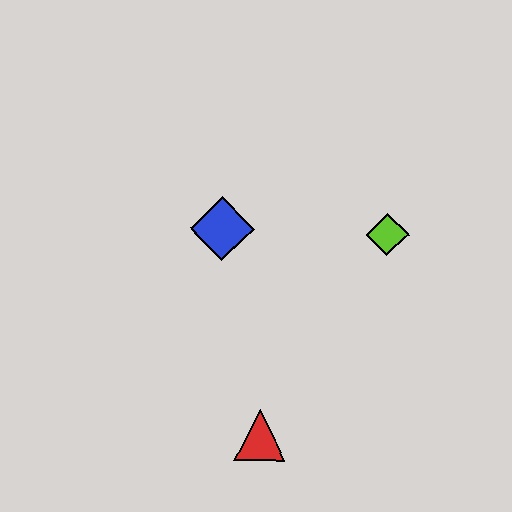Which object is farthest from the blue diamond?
The red triangle is farthest from the blue diamond.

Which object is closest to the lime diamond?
The blue diamond is closest to the lime diamond.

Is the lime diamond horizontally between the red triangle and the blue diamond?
No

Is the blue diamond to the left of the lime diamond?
Yes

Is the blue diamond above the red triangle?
Yes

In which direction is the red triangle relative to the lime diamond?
The red triangle is below the lime diamond.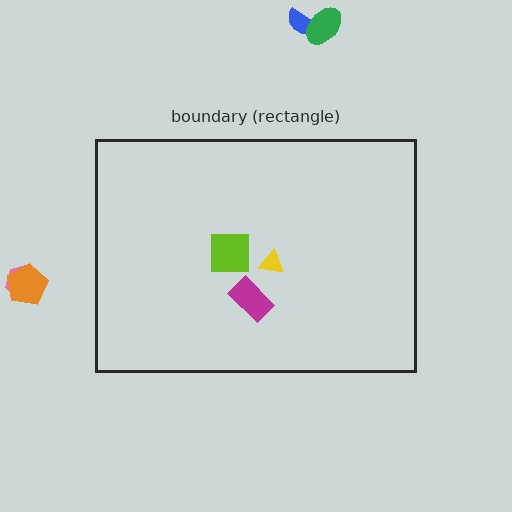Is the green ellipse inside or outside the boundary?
Outside.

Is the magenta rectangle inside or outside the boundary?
Inside.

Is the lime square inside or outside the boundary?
Inside.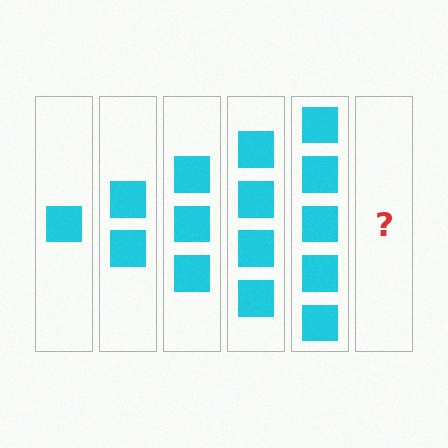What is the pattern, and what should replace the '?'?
The pattern is that each step adds one more square. The '?' should be 6 squares.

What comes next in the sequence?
The next element should be 6 squares.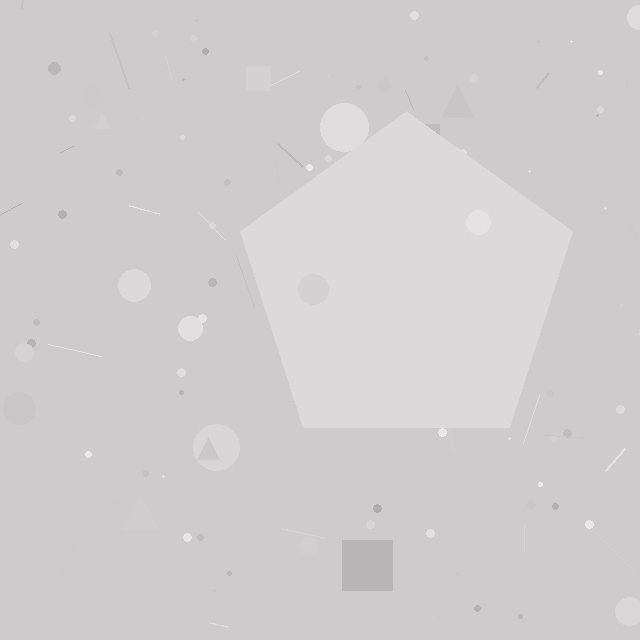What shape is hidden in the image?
A pentagon is hidden in the image.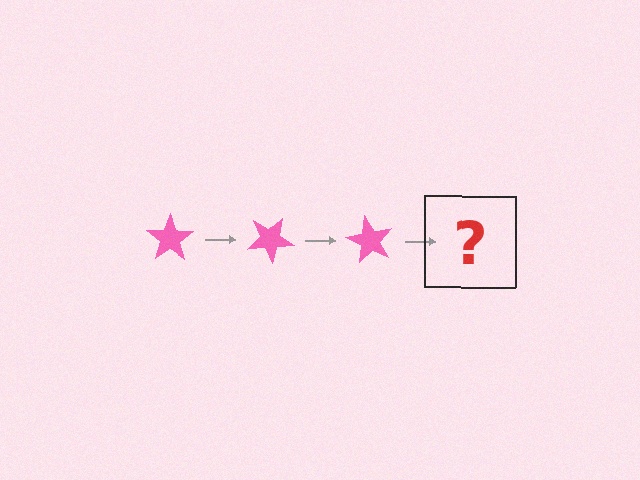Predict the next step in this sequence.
The next step is a pink star rotated 90 degrees.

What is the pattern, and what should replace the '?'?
The pattern is that the star rotates 30 degrees each step. The '?' should be a pink star rotated 90 degrees.